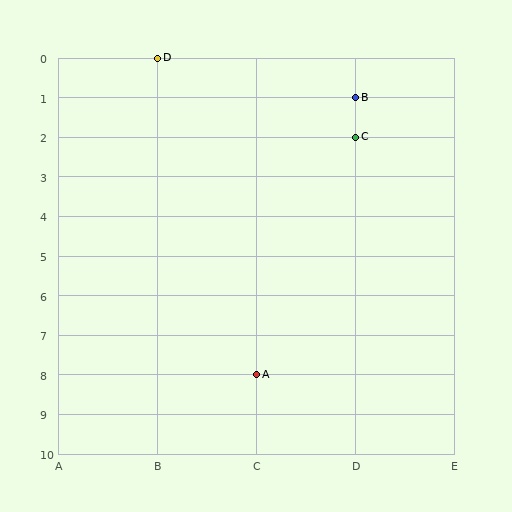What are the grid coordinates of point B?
Point B is at grid coordinates (D, 1).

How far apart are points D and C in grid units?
Points D and C are 2 columns and 2 rows apart (about 2.8 grid units diagonally).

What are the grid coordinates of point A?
Point A is at grid coordinates (C, 8).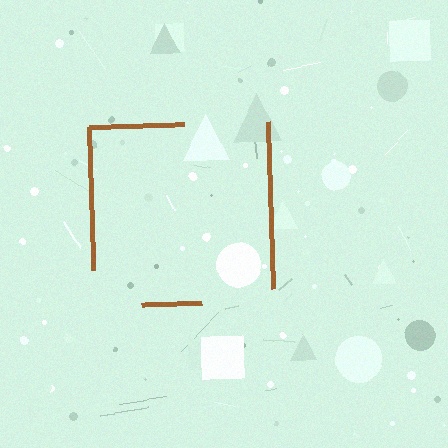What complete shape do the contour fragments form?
The contour fragments form a square.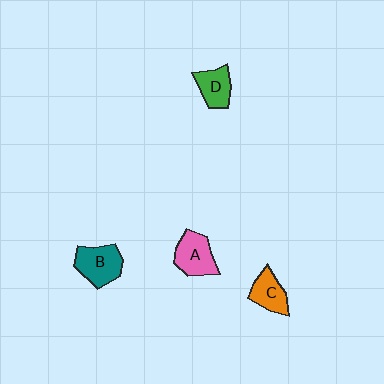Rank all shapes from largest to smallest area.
From largest to smallest: B (teal), A (pink), C (orange), D (green).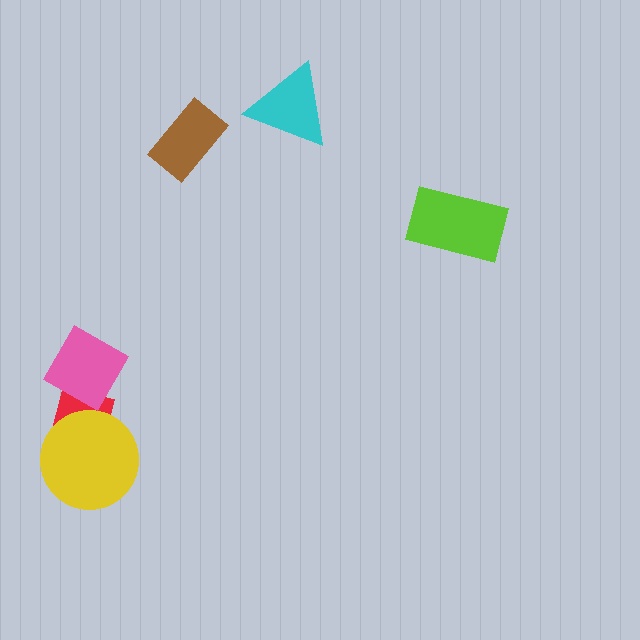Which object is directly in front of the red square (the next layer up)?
The pink diamond is directly in front of the red square.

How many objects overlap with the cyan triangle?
0 objects overlap with the cyan triangle.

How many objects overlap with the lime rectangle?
0 objects overlap with the lime rectangle.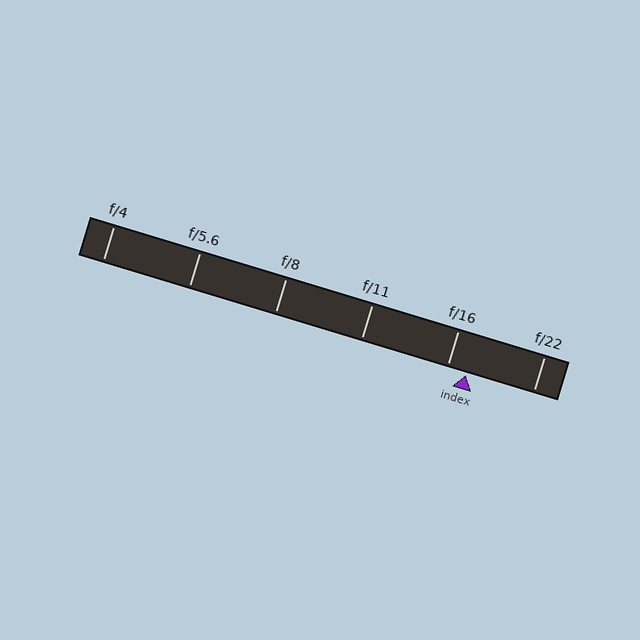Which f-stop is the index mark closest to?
The index mark is closest to f/16.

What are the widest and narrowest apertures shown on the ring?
The widest aperture shown is f/4 and the narrowest is f/22.